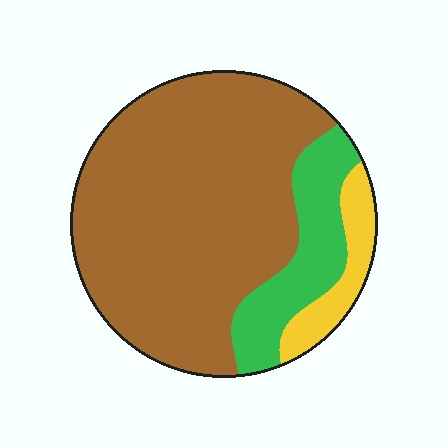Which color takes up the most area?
Brown, at roughly 75%.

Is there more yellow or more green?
Green.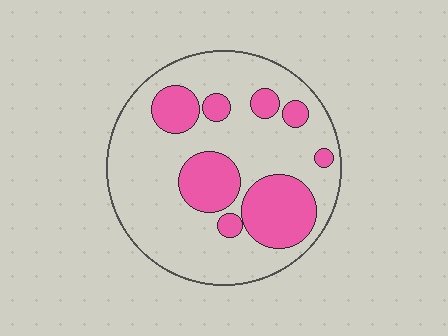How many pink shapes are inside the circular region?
8.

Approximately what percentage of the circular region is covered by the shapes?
Approximately 30%.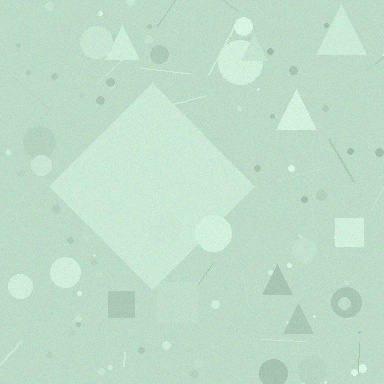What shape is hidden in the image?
A diamond is hidden in the image.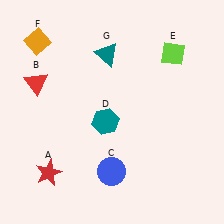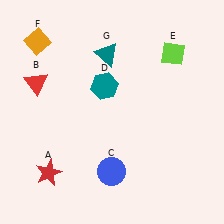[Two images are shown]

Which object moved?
The teal hexagon (D) moved up.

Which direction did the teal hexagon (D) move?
The teal hexagon (D) moved up.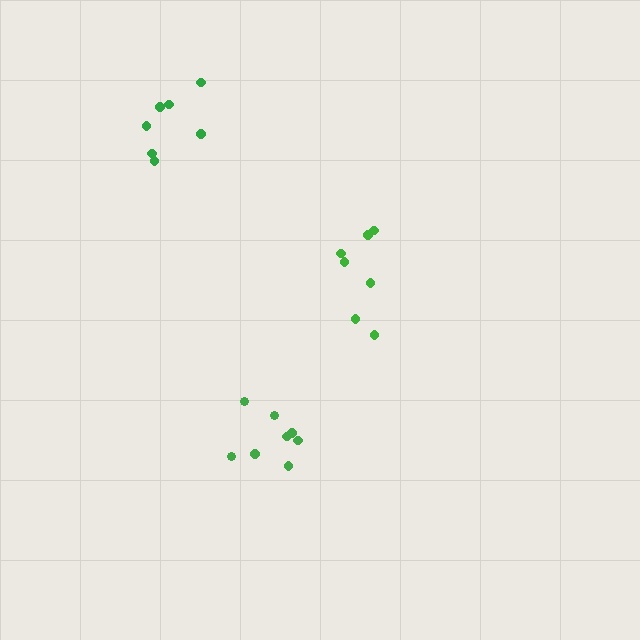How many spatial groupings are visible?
There are 3 spatial groupings.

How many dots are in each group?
Group 1: 7 dots, Group 2: 7 dots, Group 3: 8 dots (22 total).